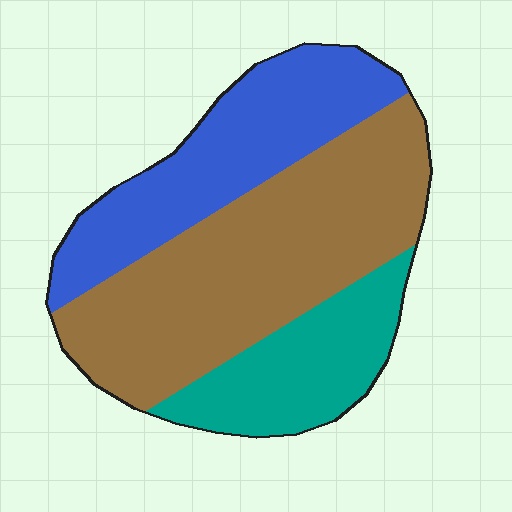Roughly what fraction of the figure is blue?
Blue covers around 30% of the figure.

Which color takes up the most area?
Brown, at roughly 50%.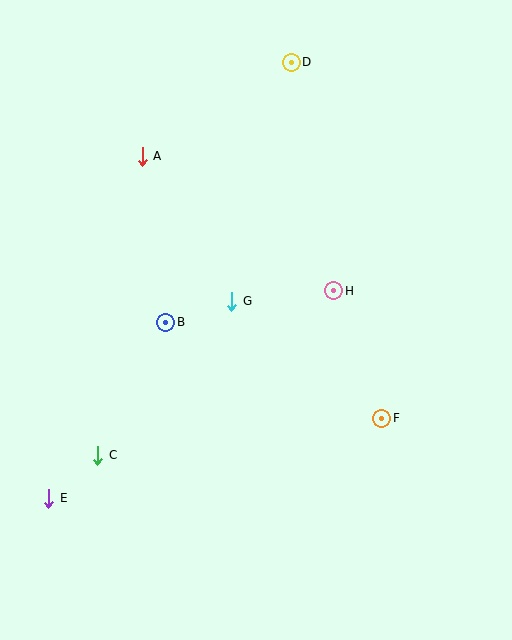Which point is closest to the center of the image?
Point G at (232, 301) is closest to the center.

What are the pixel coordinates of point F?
Point F is at (382, 418).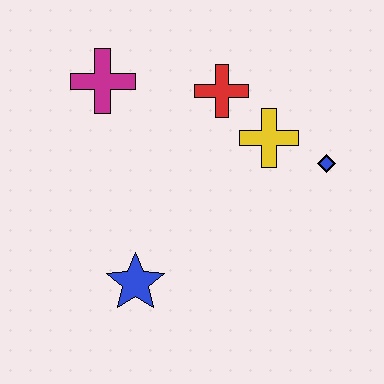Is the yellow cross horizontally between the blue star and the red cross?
No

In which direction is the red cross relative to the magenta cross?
The red cross is to the right of the magenta cross.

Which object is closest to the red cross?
The yellow cross is closest to the red cross.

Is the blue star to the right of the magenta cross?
Yes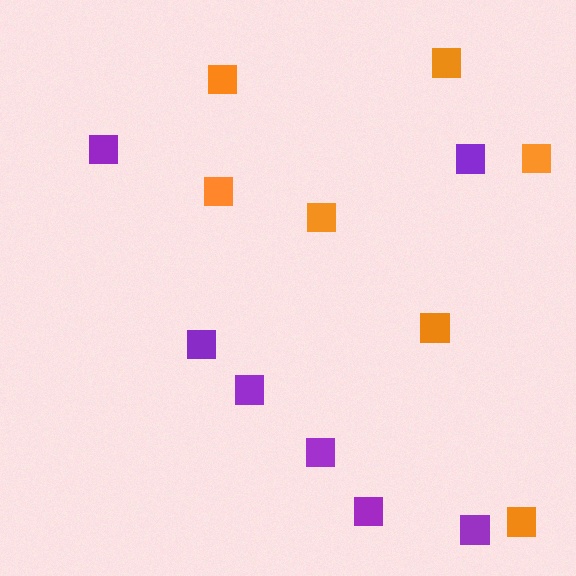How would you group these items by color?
There are 2 groups: one group of orange squares (7) and one group of purple squares (7).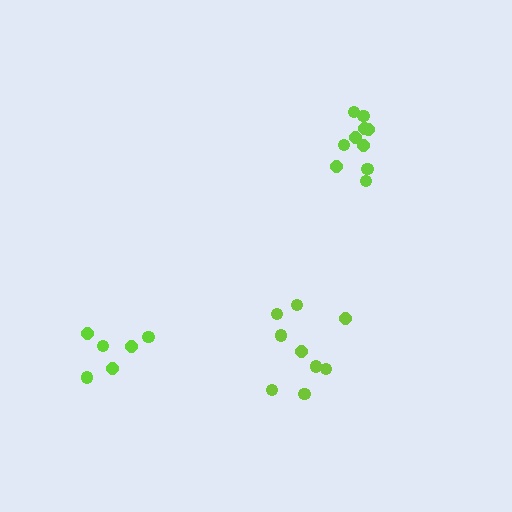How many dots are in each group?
Group 1: 10 dots, Group 2: 6 dots, Group 3: 9 dots (25 total).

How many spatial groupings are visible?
There are 3 spatial groupings.